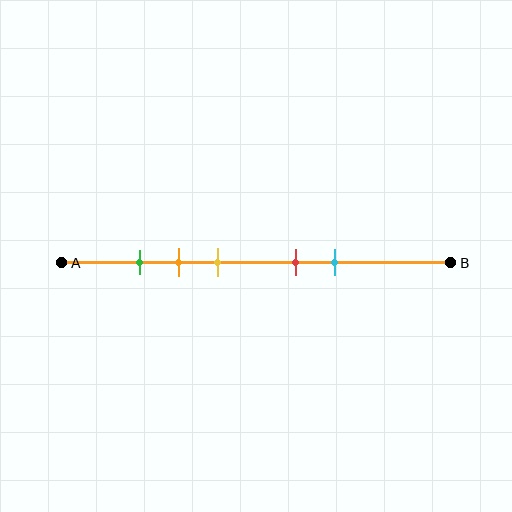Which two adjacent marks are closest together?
The green and orange marks are the closest adjacent pair.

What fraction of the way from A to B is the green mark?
The green mark is approximately 20% (0.2) of the way from A to B.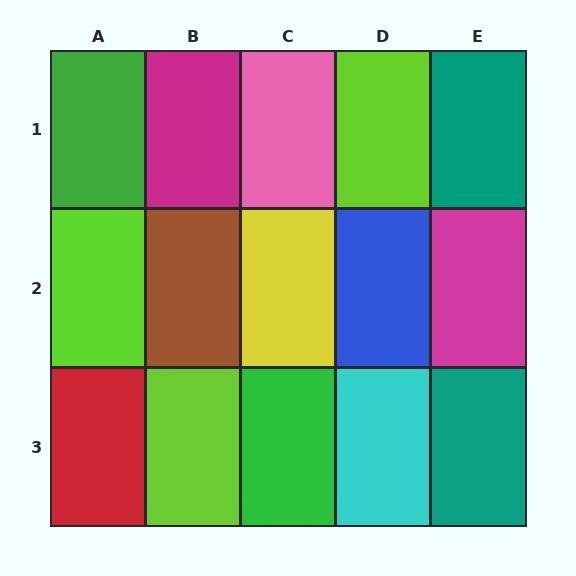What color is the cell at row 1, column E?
Teal.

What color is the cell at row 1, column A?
Green.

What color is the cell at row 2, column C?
Yellow.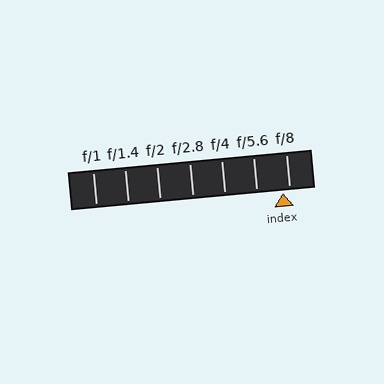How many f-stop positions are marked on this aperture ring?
There are 7 f-stop positions marked.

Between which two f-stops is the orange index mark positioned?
The index mark is between f/5.6 and f/8.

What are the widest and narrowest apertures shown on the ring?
The widest aperture shown is f/1 and the narrowest is f/8.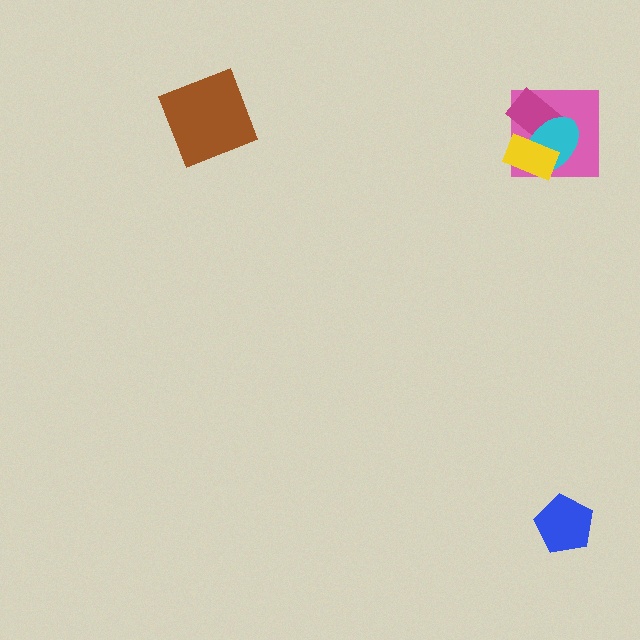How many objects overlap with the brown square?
0 objects overlap with the brown square.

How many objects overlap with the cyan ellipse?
3 objects overlap with the cyan ellipse.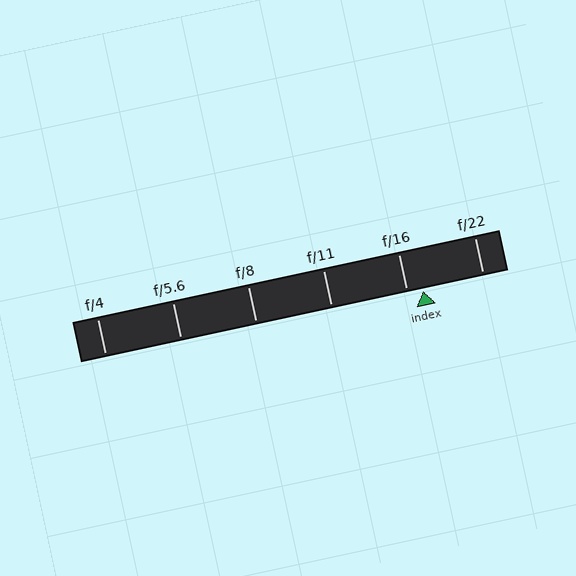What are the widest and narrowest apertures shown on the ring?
The widest aperture shown is f/4 and the narrowest is f/22.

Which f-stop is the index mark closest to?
The index mark is closest to f/16.